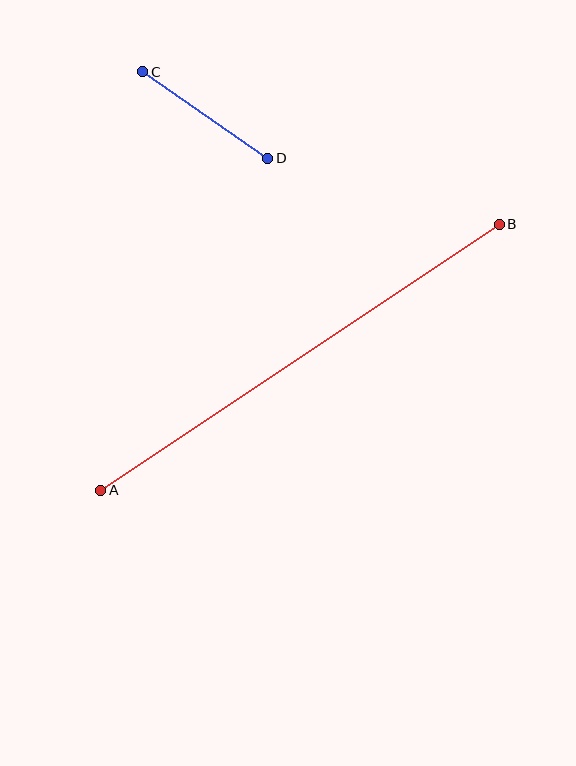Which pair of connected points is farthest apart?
Points A and B are farthest apart.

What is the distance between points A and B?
The distance is approximately 479 pixels.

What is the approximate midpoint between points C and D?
The midpoint is at approximately (205, 115) pixels.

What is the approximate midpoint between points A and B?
The midpoint is at approximately (300, 357) pixels.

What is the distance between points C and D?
The distance is approximately 152 pixels.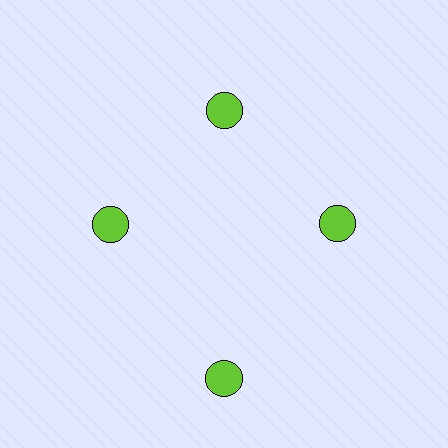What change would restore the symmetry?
The symmetry would be restored by moving it inward, back onto the ring so that all 4 circles sit at equal angles and equal distance from the center.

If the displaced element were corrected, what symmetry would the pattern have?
It would have 4-fold rotational symmetry — the pattern would map onto itself every 90 degrees.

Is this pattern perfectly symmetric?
No. The 4 lime circles are arranged in a ring, but one element near the 6 o'clock position is pushed outward from the center, breaking the 4-fold rotational symmetry.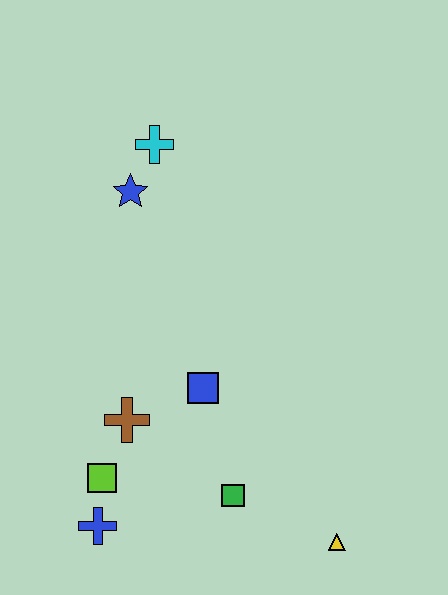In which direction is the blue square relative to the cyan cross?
The blue square is below the cyan cross.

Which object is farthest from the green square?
The cyan cross is farthest from the green square.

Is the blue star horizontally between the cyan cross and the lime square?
Yes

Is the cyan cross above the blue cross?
Yes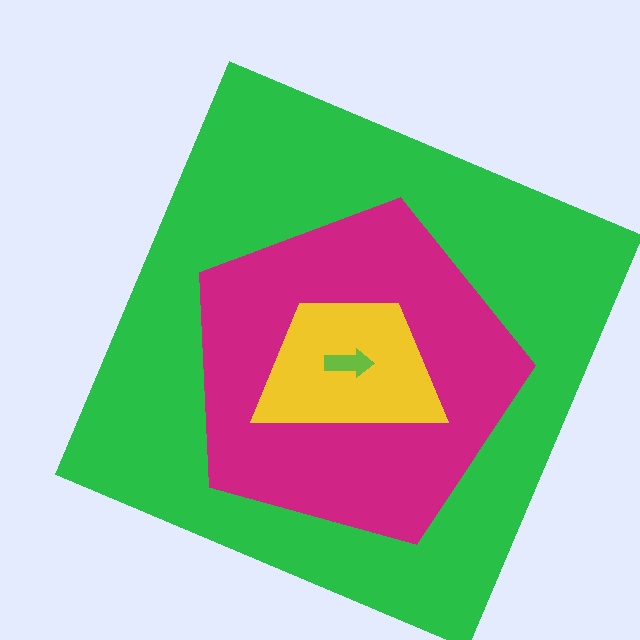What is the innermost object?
The lime arrow.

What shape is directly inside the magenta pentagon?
The yellow trapezoid.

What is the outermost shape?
The green square.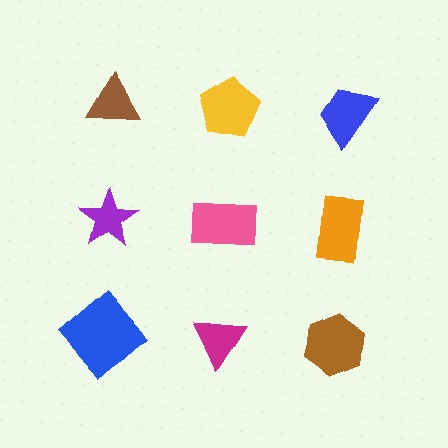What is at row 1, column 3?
A blue trapezoid.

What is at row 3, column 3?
A brown hexagon.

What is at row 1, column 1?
A brown triangle.